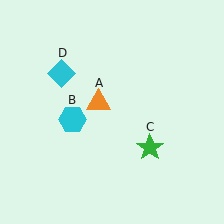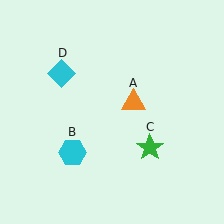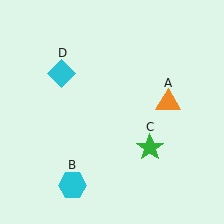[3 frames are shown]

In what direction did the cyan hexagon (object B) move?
The cyan hexagon (object B) moved down.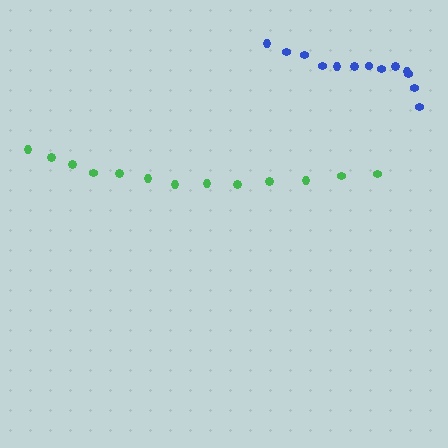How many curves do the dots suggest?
There are 2 distinct paths.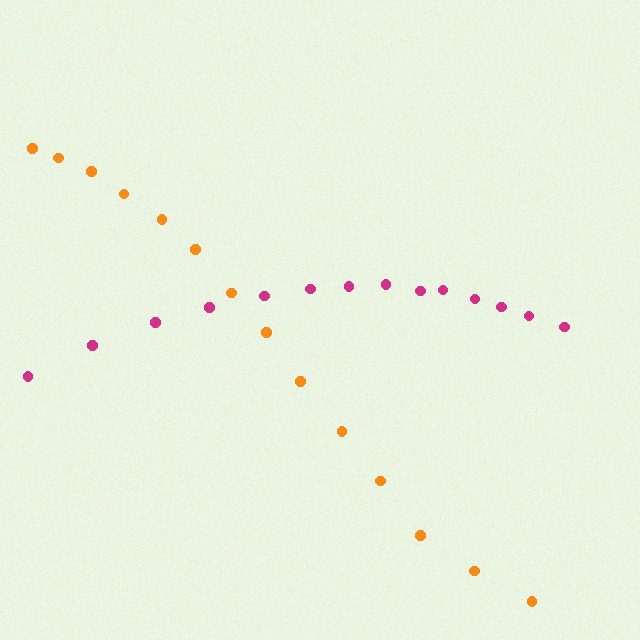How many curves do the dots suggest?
There are 2 distinct paths.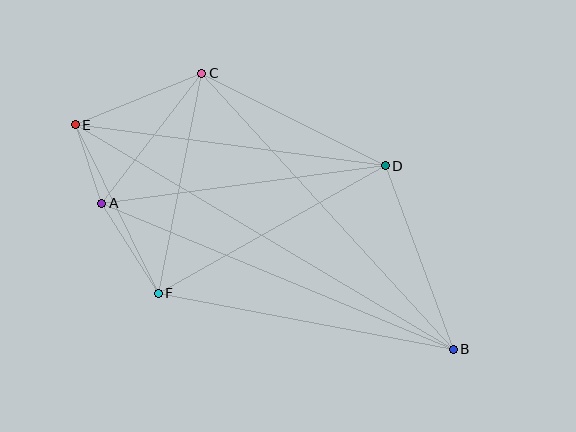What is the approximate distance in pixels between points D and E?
The distance between D and E is approximately 313 pixels.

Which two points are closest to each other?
Points A and E are closest to each other.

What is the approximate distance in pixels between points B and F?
The distance between B and F is approximately 300 pixels.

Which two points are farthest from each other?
Points B and E are farthest from each other.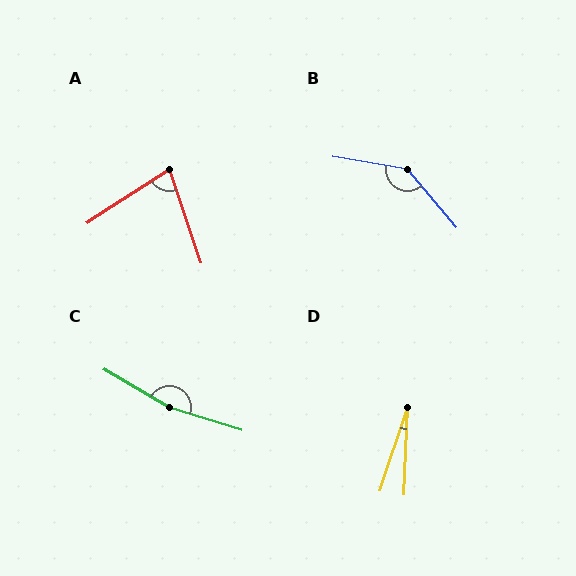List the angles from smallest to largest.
D (16°), A (75°), B (139°), C (167°).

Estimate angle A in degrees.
Approximately 75 degrees.